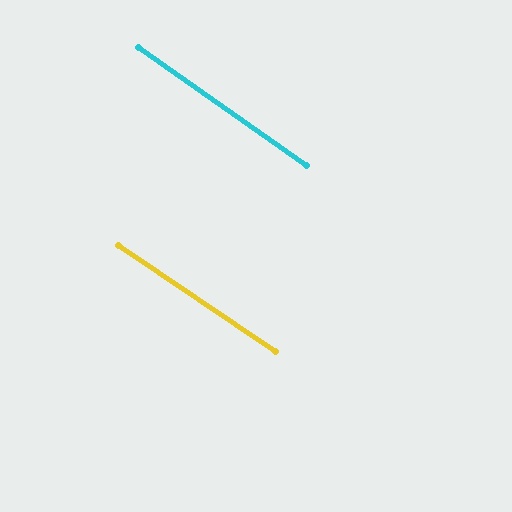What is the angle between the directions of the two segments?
Approximately 1 degree.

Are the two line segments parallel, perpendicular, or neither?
Parallel — their directions differ by only 1.2°.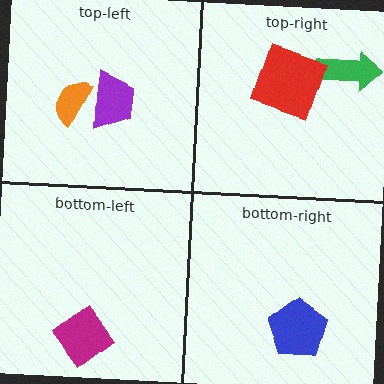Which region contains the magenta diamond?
The bottom-left region.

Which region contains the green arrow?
The top-right region.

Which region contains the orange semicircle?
The top-left region.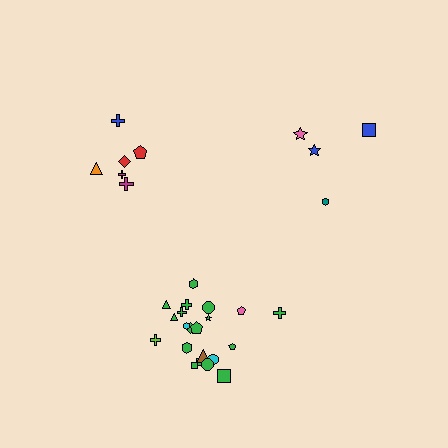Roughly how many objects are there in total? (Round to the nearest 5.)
Roughly 30 objects in total.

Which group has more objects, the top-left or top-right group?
The top-left group.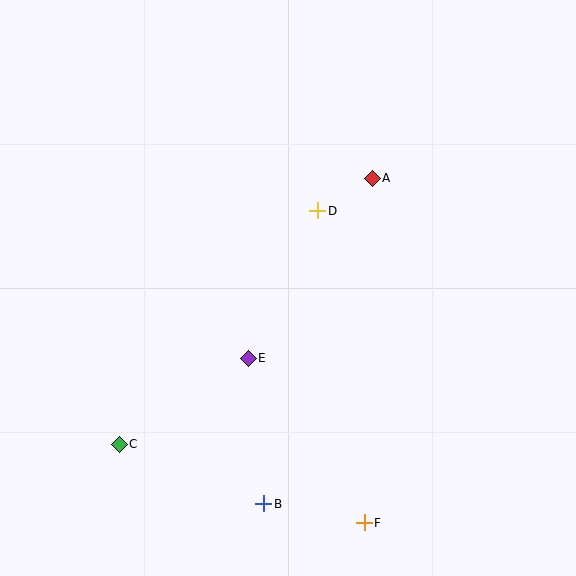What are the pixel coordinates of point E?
Point E is at (248, 358).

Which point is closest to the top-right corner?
Point A is closest to the top-right corner.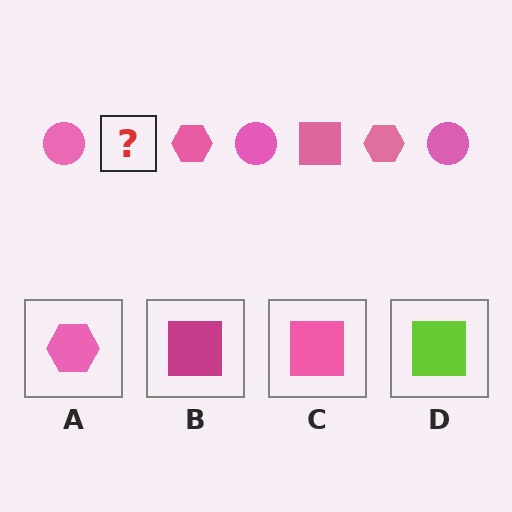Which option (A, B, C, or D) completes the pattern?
C.